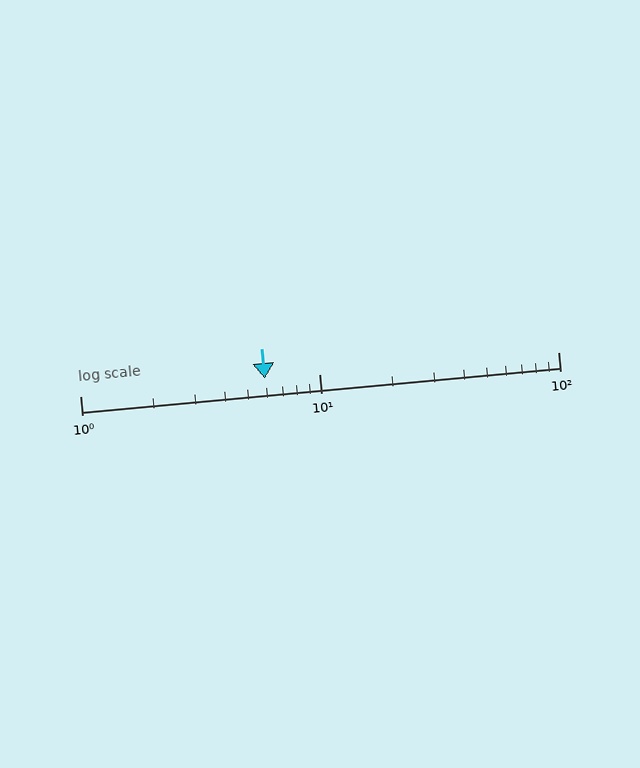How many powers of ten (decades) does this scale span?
The scale spans 2 decades, from 1 to 100.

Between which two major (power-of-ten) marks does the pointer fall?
The pointer is between 1 and 10.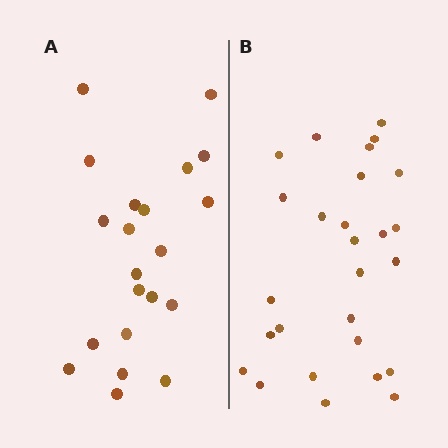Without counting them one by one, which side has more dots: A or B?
Region B (the right region) has more dots.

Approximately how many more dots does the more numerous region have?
Region B has about 6 more dots than region A.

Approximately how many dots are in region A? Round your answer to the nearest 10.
About 20 dots. (The exact count is 21, which rounds to 20.)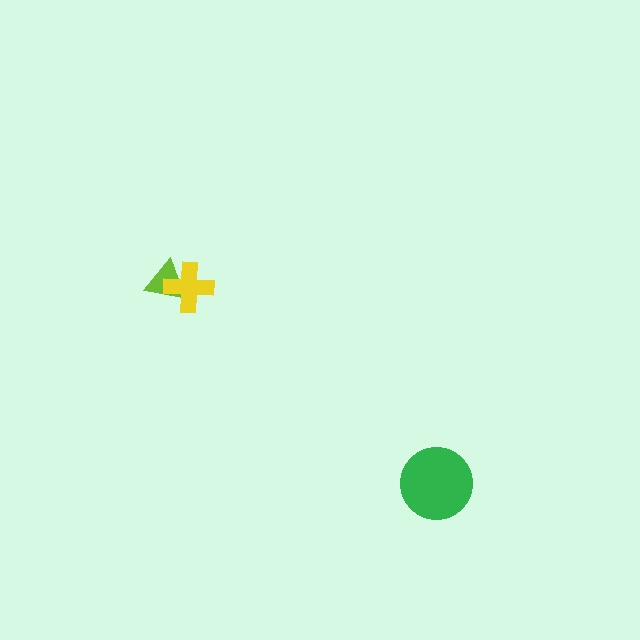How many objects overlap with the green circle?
0 objects overlap with the green circle.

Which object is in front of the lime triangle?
The yellow cross is in front of the lime triangle.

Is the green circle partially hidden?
No, no other shape covers it.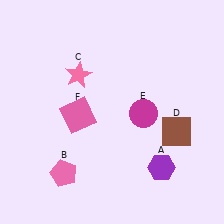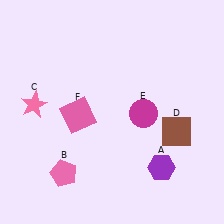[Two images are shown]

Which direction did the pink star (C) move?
The pink star (C) moved left.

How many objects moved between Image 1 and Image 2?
1 object moved between the two images.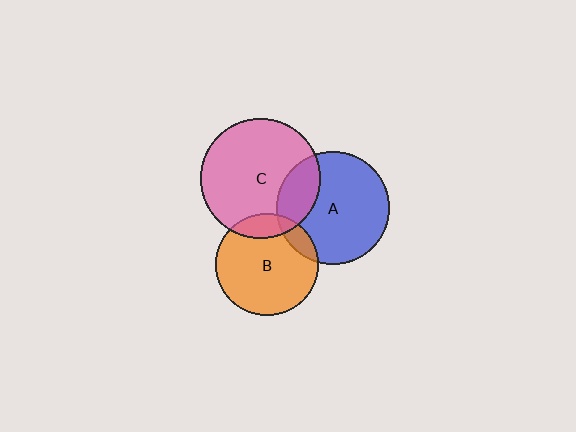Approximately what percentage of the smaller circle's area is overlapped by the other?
Approximately 10%.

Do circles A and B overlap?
Yes.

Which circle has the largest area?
Circle C (pink).